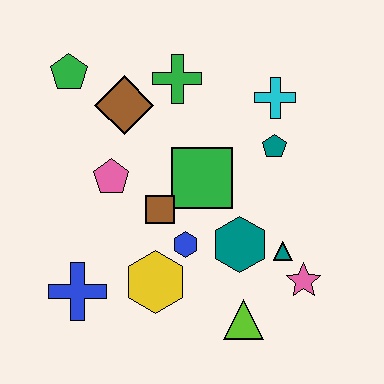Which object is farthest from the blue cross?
The cyan cross is farthest from the blue cross.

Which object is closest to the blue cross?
The yellow hexagon is closest to the blue cross.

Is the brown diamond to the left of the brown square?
Yes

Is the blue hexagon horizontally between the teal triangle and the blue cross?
Yes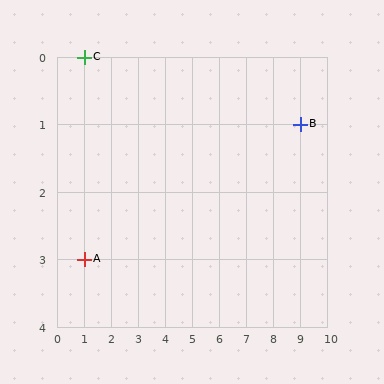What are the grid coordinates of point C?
Point C is at grid coordinates (1, 0).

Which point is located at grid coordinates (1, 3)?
Point A is at (1, 3).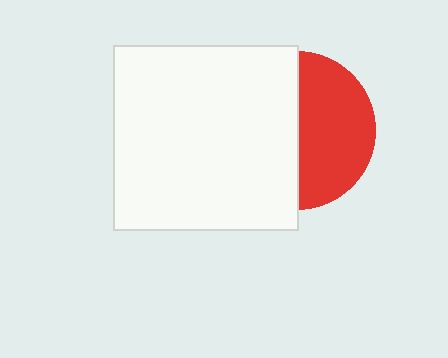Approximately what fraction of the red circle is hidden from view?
Roughly 52% of the red circle is hidden behind the white square.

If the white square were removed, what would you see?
You would see the complete red circle.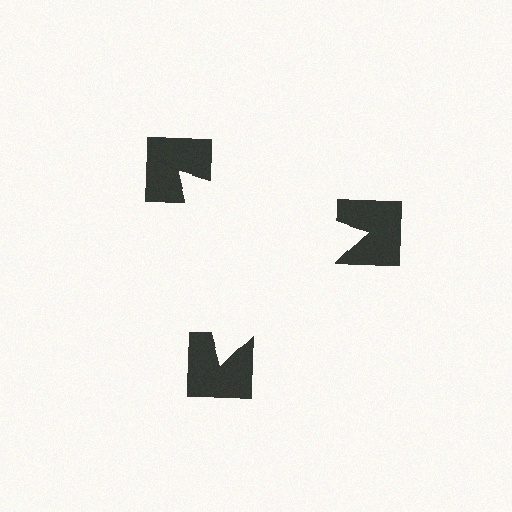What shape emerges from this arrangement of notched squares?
An illusory triangle — its edges are inferred from the aligned wedge cuts in the notched squares, not physically drawn.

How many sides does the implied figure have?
3 sides.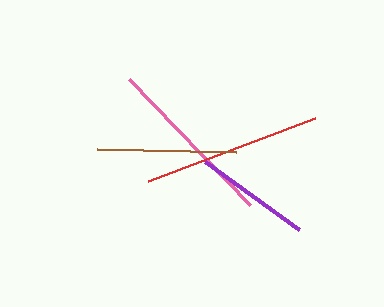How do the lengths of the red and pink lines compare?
The red and pink lines are approximately the same length.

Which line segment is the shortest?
The purple line is the shortest at approximately 116 pixels.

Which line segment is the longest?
The red line is the longest at approximately 179 pixels.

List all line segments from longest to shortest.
From longest to shortest: red, pink, brown, purple.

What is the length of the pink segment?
The pink segment is approximately 175 pixels long.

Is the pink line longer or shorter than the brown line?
The pink line is longer than the brown line.